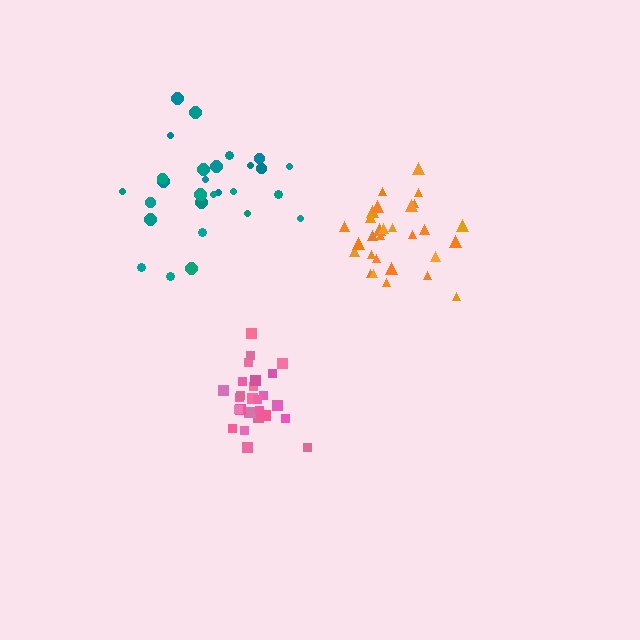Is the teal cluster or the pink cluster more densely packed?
Pink.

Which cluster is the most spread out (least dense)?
Teal.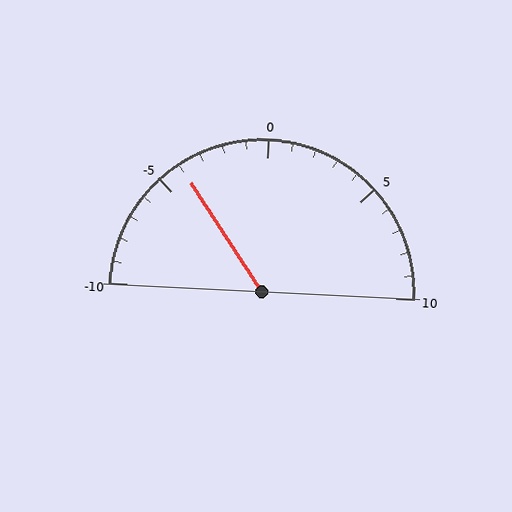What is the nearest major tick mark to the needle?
The nearest major tick mark is -5.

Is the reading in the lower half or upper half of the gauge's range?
The reading is in the lower half of the range (-10 to 10).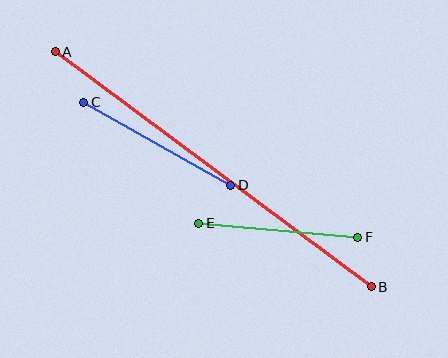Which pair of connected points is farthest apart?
Points A and B are farthest apart.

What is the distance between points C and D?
The distance is approximately 169 pixels.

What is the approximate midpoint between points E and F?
The midpoint is at approximately (278, 230) pixels.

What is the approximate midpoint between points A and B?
The midpoint is at approximately (213, 169) pixels.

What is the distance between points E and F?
The distance is approximately 159 pixels.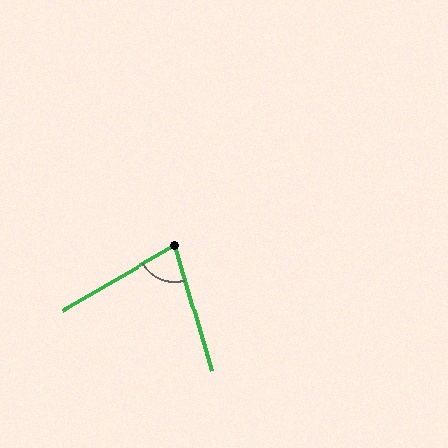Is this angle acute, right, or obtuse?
It is acute.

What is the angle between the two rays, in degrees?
Approximately 76 degrees.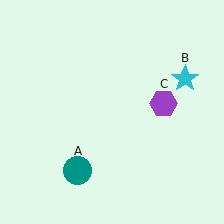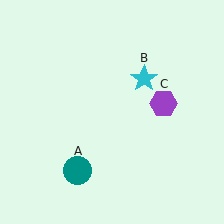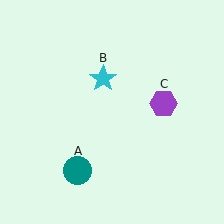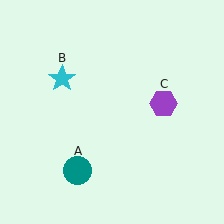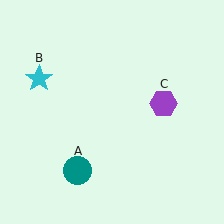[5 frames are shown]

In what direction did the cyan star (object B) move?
The cyan star (object B) moved left.